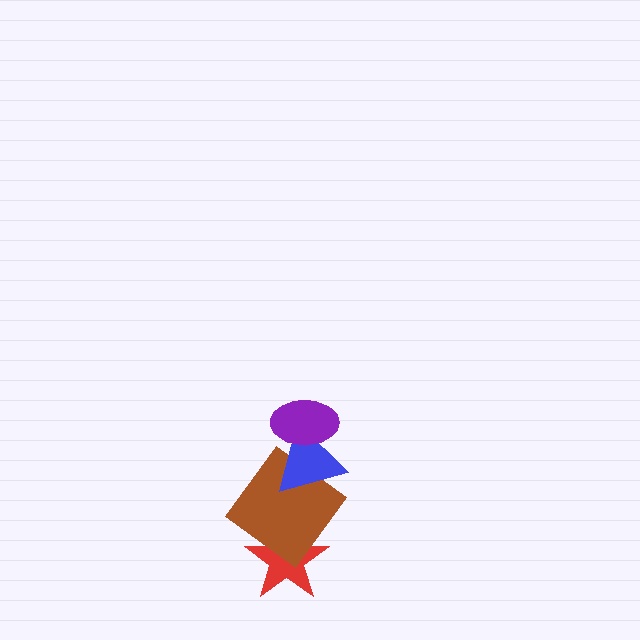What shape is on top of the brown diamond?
The blue triangle is on top of the brown diamond.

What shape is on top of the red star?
The brown diamond is on top of the red star.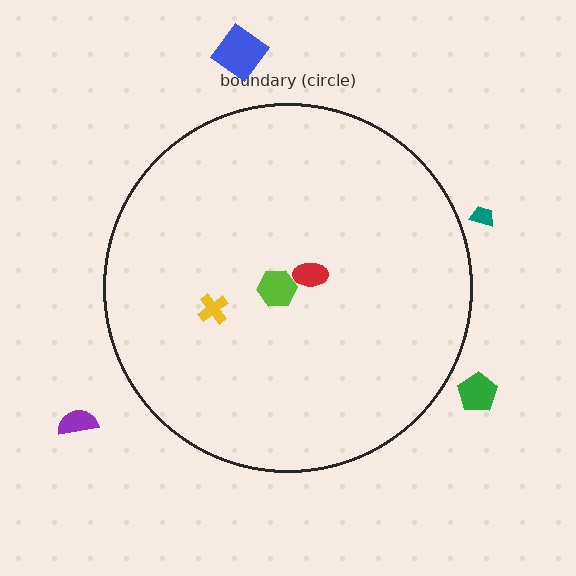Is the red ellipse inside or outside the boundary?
Inside.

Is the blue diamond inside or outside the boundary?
Outside.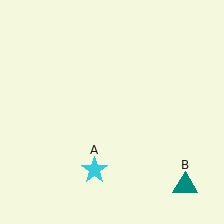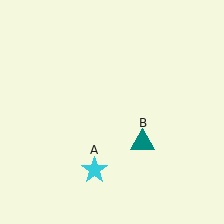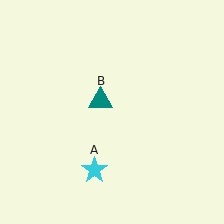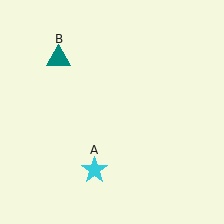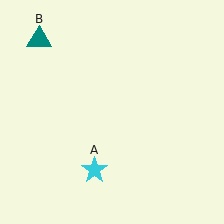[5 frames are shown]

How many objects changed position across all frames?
1 object changed position: teal triangle (object B).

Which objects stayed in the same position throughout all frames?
Cyan star (object A) remained stationary.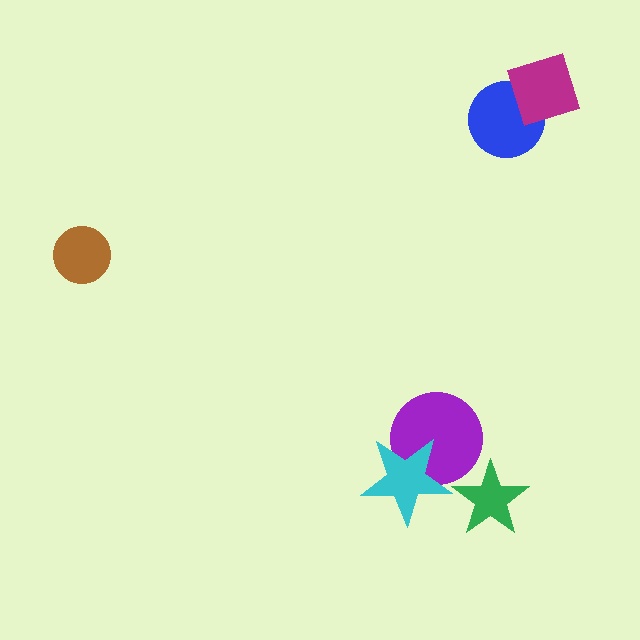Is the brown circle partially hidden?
No, no other shape covers it.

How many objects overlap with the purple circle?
1 object overlaps with the purple circle.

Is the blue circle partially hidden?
Yes, it is partially covered by another shape.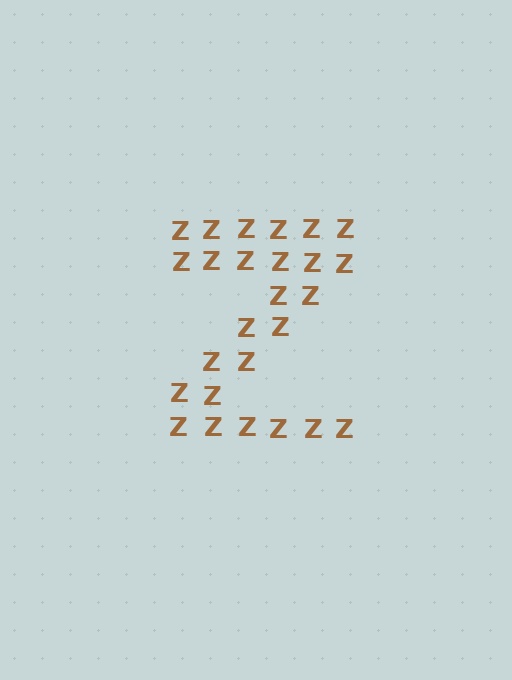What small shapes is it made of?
It is made of small letter Z's.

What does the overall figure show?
The overall figure shows the letter Z.